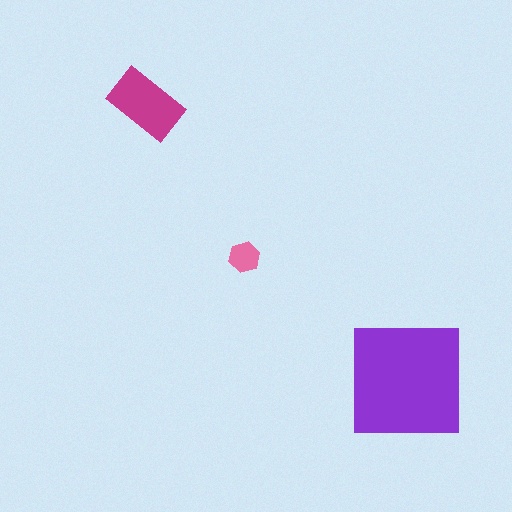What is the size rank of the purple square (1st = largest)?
1st.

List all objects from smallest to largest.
The pink hexagon, the magenta rectangle, the purple square.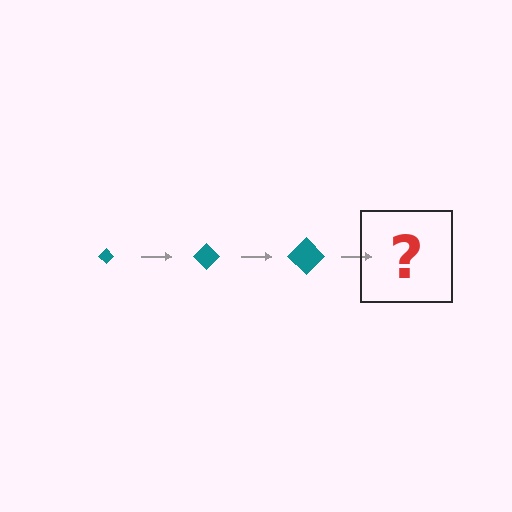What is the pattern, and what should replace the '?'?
The pattern is that the diamond gets progressively larger each step. The '?' should be a teal diamond, larger than the previous one.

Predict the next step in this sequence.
The next step is a teal diamond, larger than the previous one.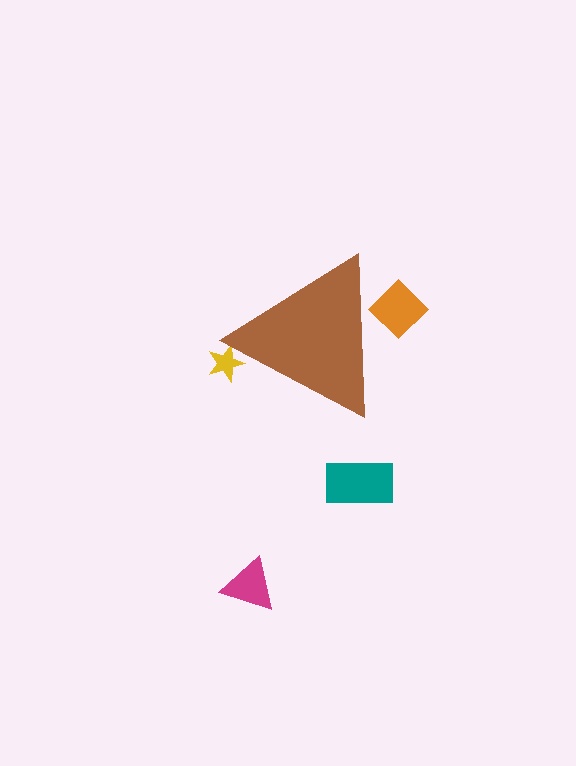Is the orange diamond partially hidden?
Yes, the orange diamond is partially hidden behind the brown triangle.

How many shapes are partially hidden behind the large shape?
2 shapes are partially hidden.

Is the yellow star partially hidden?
Yes, the yellow star is partially hidden behind the brown triangle.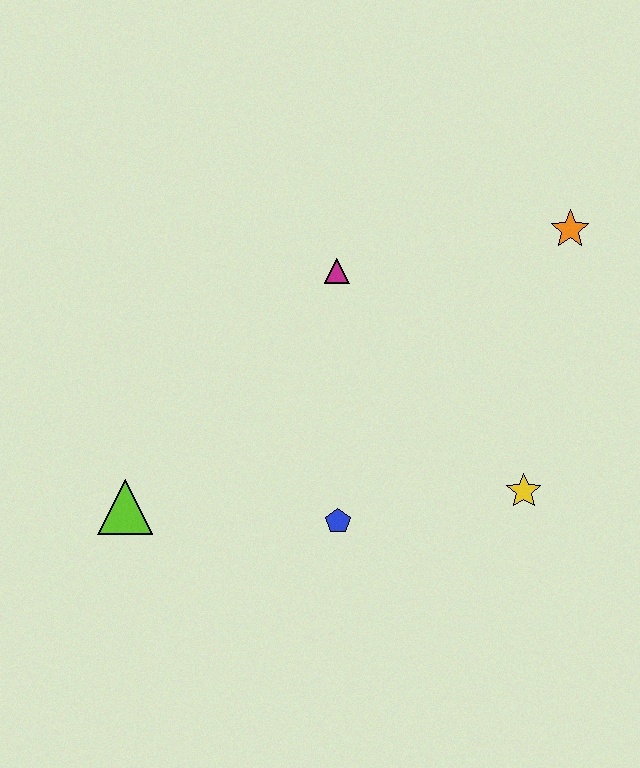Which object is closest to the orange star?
The magenta triangle is closest to the orange star.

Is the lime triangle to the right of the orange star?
No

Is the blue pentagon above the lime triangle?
No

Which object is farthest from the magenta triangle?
The lime triangle is farthest from the magenta triangle.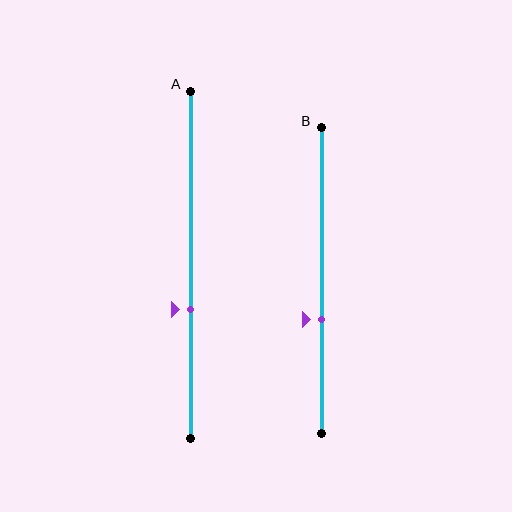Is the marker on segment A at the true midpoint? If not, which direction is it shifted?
No, the marker on segment A is shifted downward by about 13% of the segment length.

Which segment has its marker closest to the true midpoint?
Segment B has its marker closest to the true midpoint.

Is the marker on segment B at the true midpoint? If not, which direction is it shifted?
No, the marker on segment B is shifted downward by about 13% of the segment length.